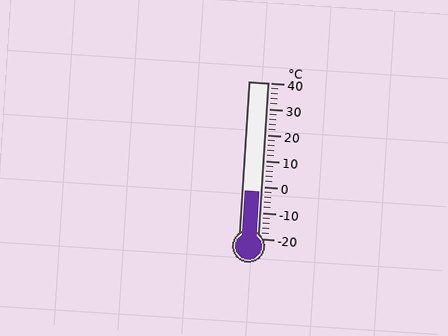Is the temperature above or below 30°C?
The temperature is below 30°C.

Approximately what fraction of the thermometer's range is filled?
The thermometer is filled to approximately 30% of its range.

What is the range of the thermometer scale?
The thermometer scale ranges from -20°C to 40°C.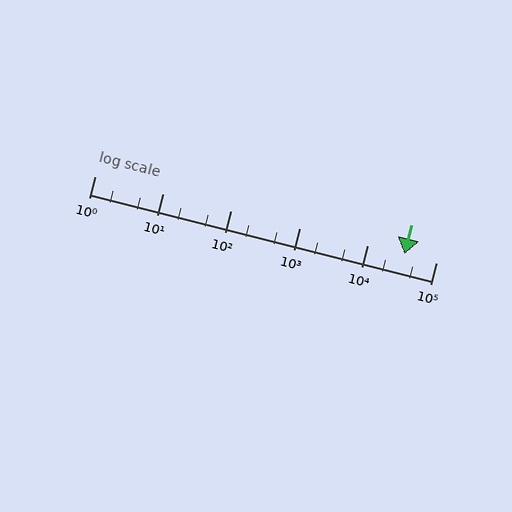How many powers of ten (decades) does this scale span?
The scale spans 5 decades, from 1 to 100000.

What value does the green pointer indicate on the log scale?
The pointer indicates approximately 34000.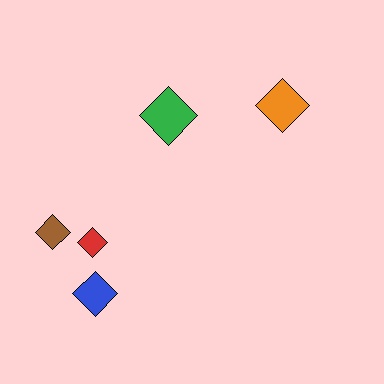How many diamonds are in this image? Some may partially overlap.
There are 5 diamonds.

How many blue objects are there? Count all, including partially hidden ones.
There is 1 blue object.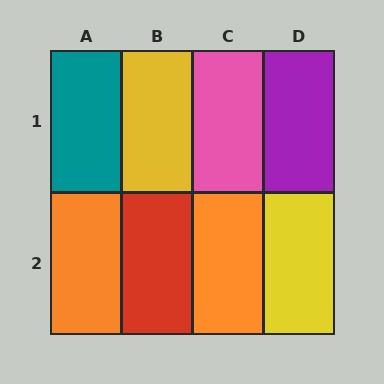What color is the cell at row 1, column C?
Pink.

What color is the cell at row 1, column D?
Purple.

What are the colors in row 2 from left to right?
Orange, red, orange, yellow.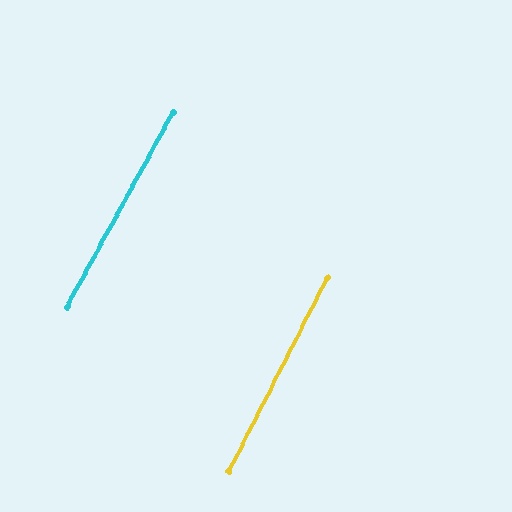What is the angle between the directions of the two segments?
Approximately 2 degrees.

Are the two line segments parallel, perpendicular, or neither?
Parallel — their directions differ by only 1.7°.